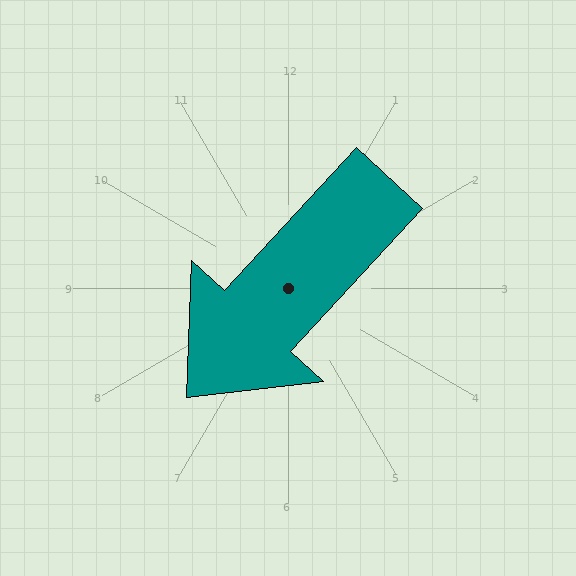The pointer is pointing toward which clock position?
Roughly 7 o'clock.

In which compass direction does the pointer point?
Southwest.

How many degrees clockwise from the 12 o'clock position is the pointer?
Approximately 223 degrees.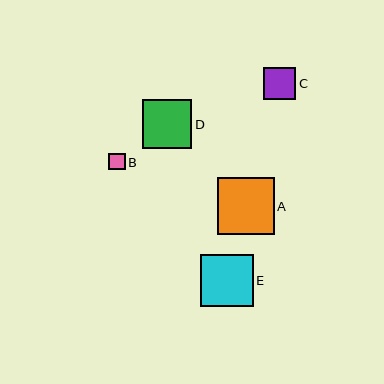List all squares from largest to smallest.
From largest to smallest: A, E, D, C, B.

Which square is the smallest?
Square B is the smallest with a size of approximately 17 pixels.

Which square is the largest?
Square A is the largest with a size of approximately 57 pixels.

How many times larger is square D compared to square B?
Square D is approximately 2.9 times the size of square B.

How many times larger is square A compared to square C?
Square A is approximately 1.7 times the size of square C.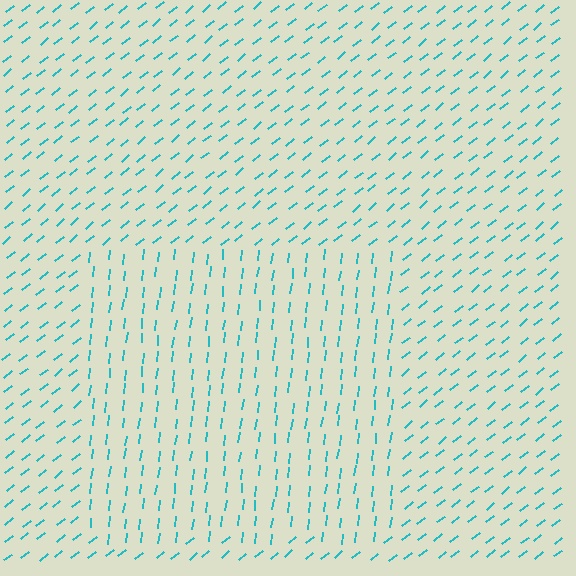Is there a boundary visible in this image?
Yes, there is a texture boundary formed by a change in line orientation.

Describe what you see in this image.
The image is filled with small cyan line segments. A rectangle region in the image has lines oriented differently from the surrounding lines, creating a visible texture boundary.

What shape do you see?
I see a rectangle.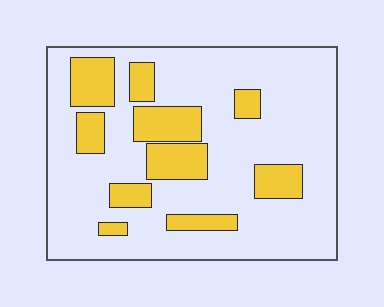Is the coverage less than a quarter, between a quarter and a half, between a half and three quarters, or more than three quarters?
Less than a quarter.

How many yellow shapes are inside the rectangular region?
10.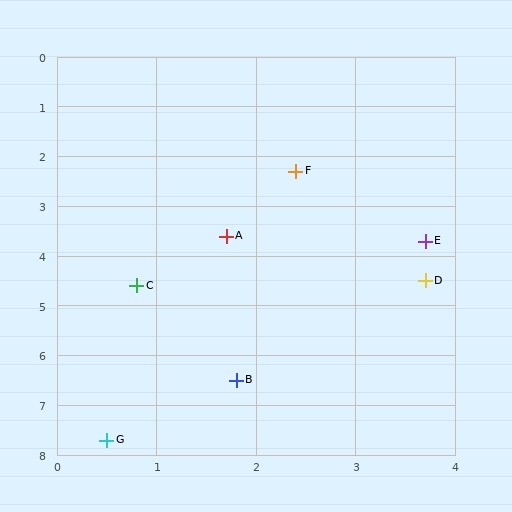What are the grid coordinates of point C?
Point C is at approximately (0.8, 4.6).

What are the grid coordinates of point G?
Point G is at approximately (0.5, 7.7).